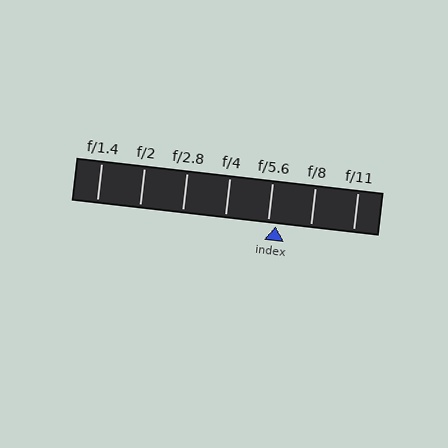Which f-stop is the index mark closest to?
The index mark is closest to f/5.6.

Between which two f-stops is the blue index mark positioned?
The index mark is between f/5.6 and f/8.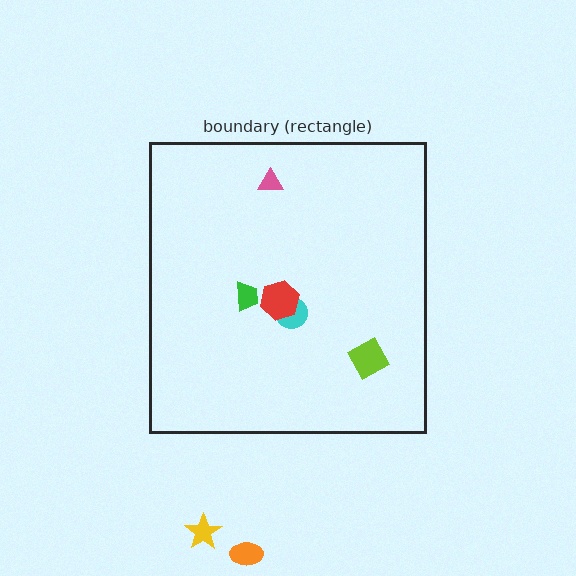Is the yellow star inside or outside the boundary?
Outside.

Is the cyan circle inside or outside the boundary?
Inside.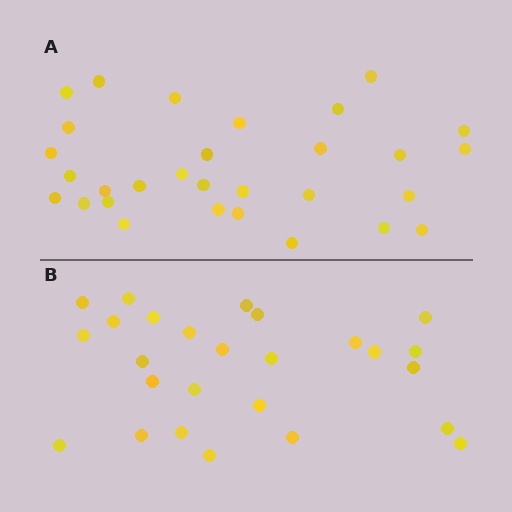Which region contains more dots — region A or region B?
Region A (the top region) has more dots.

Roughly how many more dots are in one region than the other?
Region A has about 4 more dots than region B.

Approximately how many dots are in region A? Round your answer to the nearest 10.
About 30 dots.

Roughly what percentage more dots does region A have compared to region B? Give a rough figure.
About 15% more.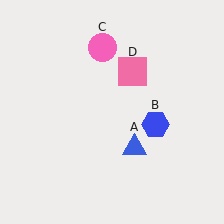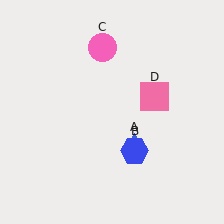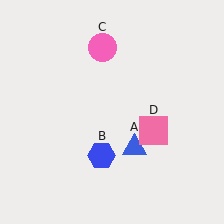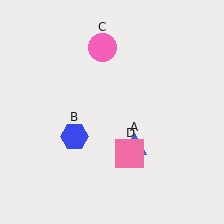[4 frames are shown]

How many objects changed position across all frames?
2 objects changed position: blue hexagon (object B), pink square (object D).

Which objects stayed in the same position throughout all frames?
Blue triangle (object A) and pink circle (object C) remained stationary.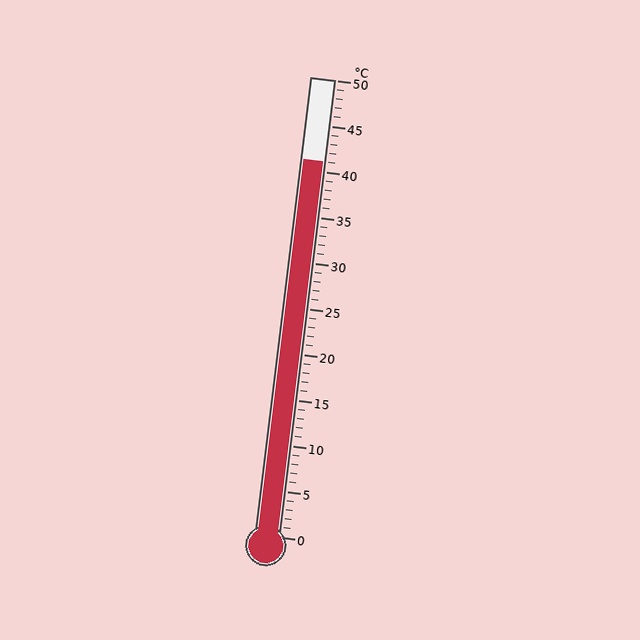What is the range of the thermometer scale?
The thermometer scale ranges from 0°C to 50°C.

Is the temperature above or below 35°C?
The temperature is above 35°C.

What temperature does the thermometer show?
The thermometer shows approximately 41°C.